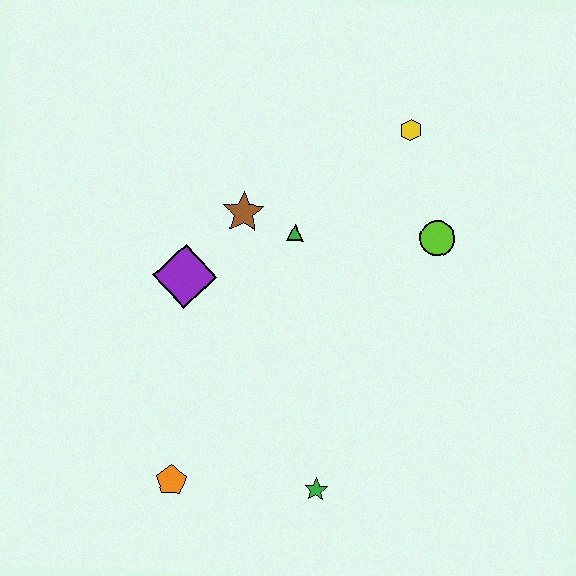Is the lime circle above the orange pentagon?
Yes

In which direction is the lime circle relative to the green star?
The lime circle is above the green star.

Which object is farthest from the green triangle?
The orange pentagon is farthest from the green triangle.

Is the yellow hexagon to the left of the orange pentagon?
No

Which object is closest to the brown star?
The green triangle is closest to the brown star.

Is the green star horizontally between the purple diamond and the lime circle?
Yes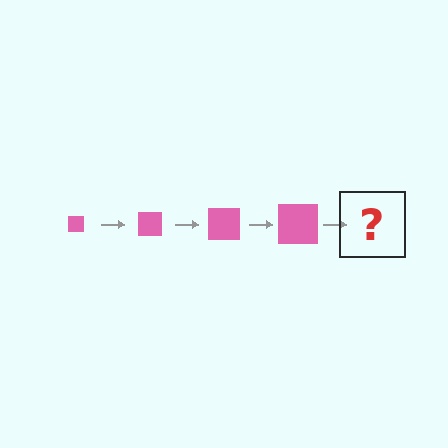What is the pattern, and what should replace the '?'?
The pattern is that the square gets progressively larger each step. The '?' should be a pink square, larger than the previous one.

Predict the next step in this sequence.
The next step is a pink square, larger than the previous one.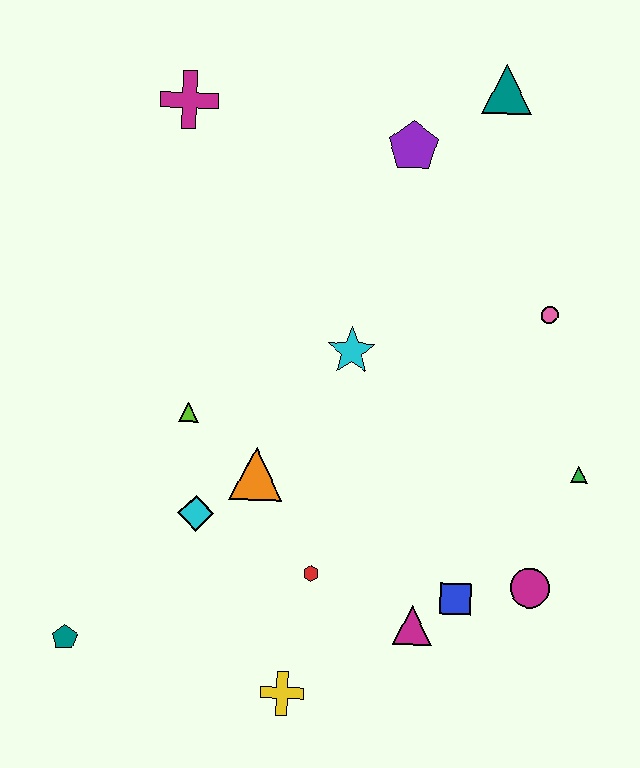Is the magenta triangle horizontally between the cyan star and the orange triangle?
No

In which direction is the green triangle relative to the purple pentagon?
The green triangle is below the purple pentagon.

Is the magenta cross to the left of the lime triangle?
Yes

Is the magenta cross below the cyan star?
No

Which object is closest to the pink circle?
The green triangle is closest to the pink circle.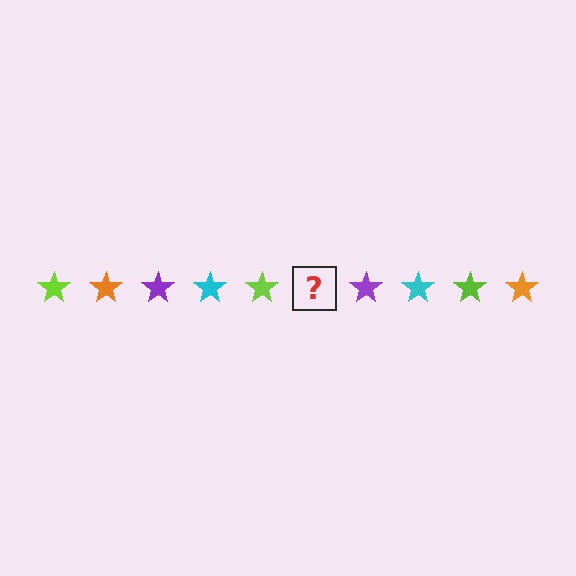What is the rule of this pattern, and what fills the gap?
The rule is that the pattern cycles through lime, orange, purple, cyan stars. The gap should be filled with an orange star.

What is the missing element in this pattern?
The missing element is an orange star.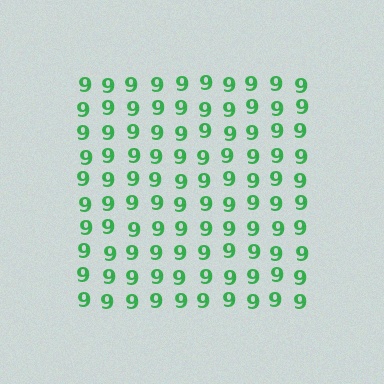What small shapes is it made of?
It is made of small digit 9's.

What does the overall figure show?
The overall figure shows a square.